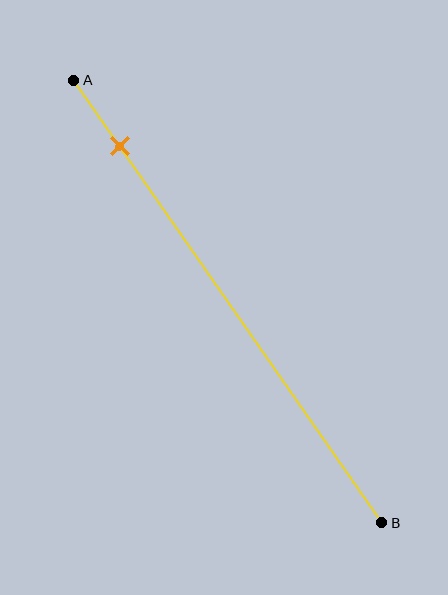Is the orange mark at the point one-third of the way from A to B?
No, the mark is at about 15% from A, not at the 33% one-third point.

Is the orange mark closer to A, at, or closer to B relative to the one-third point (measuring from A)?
The orange mark is closer to point A than the one-third point of segment AB.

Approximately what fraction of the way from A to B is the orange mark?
The orange mark is approximately 15% of the way from A to B.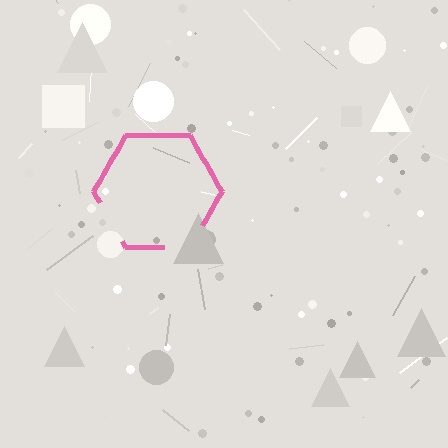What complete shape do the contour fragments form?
The contour fragments form a hexagon.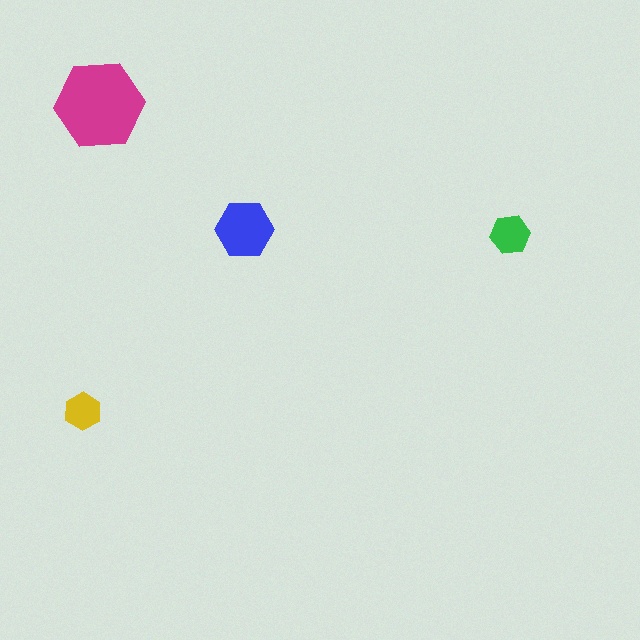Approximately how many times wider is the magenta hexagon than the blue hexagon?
About 1.5 times wider.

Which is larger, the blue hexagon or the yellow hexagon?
The blue one.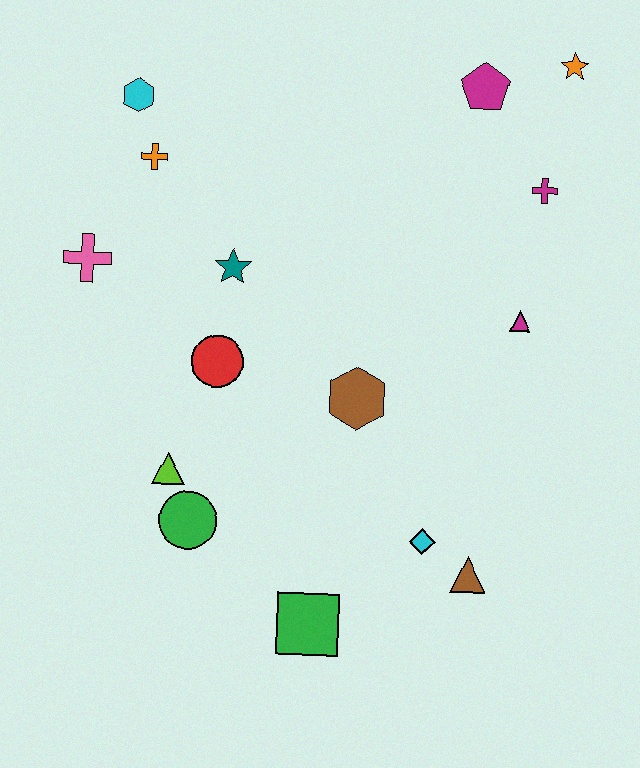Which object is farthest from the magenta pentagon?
The green square is farthest from the magenta pentagon.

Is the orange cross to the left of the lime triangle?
Yes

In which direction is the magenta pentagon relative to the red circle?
The magenta pentagon is above the red circle.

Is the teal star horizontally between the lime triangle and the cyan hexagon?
No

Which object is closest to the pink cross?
The orange cross is closest to the pink cross.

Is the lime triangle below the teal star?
Yes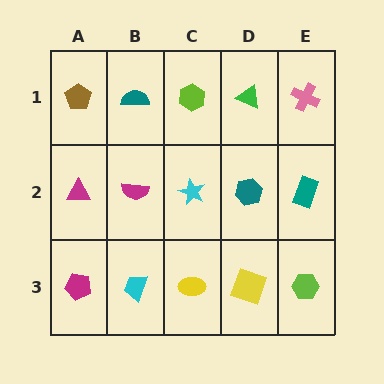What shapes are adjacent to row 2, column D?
A green triangle (row 1, column D), a yellow square (row 3, column D), a cyan star (row 2, column C), a teal rectangle (row 2, column E).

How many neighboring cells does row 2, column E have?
3.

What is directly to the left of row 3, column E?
A yellow square.